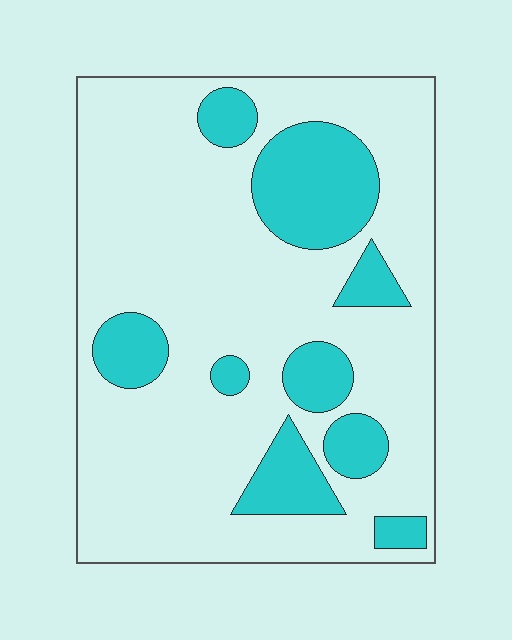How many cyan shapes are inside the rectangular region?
9.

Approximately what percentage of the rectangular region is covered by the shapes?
Approximately 25%.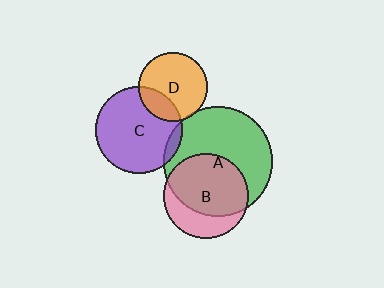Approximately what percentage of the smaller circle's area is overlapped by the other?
Approximately 70%.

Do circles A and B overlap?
Yes.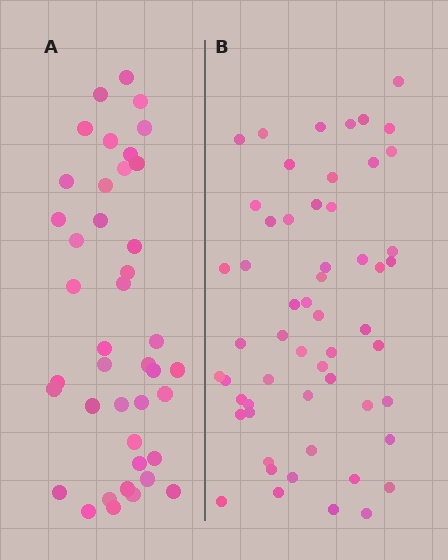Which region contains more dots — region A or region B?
Region B (the right region) has more dots.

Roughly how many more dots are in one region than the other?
Region B has approximately 15 more dots than region A.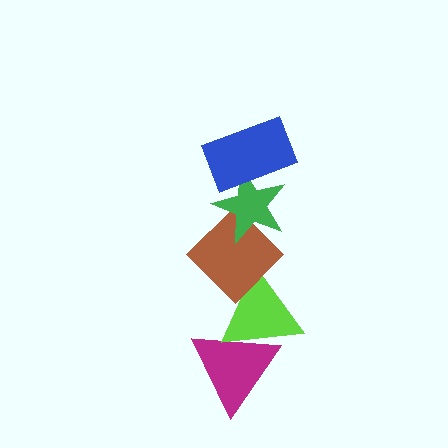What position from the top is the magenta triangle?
The magenta triangle is 5th from the top.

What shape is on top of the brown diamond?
The green star is on top of the brown diamond.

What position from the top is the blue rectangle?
The blue rectangle is 1st from the top.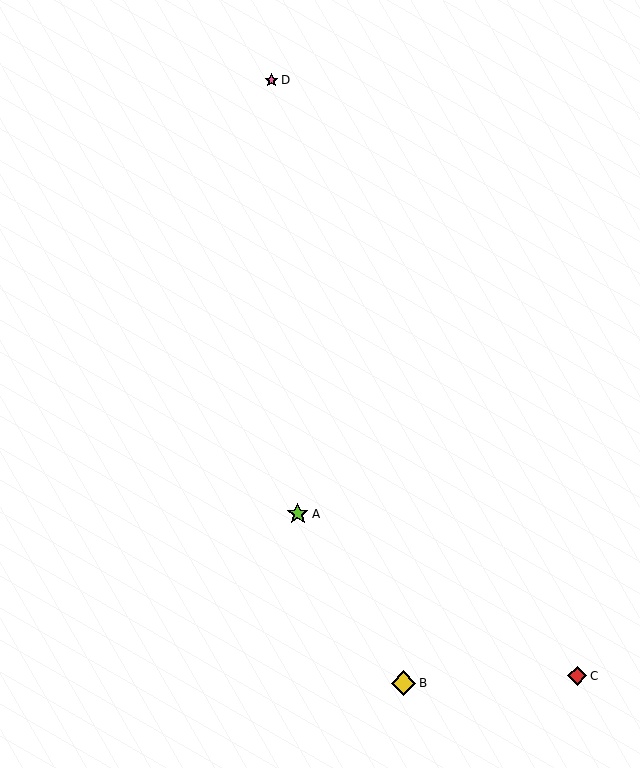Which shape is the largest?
The yellow diamond (labeled B) is the largest.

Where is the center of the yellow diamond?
The center of the yellow diamond is at (403, 683).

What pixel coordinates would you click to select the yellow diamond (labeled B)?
Click at (403, 683) to select the yellow diamond B.